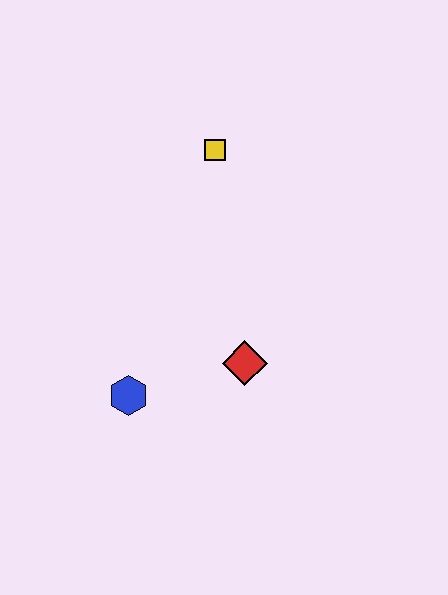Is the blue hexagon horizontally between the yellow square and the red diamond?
No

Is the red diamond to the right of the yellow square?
Yes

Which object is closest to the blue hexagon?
The red diamond is closest to the blue hexagon.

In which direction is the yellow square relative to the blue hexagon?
The yellow square is above the blue hexagon.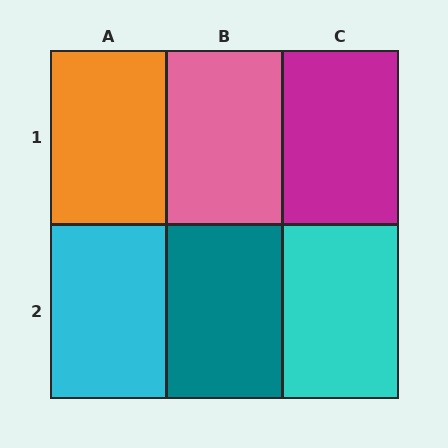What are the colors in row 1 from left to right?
Orange, pink, magenta.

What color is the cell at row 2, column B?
Teal.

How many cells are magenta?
1 cell is magenta.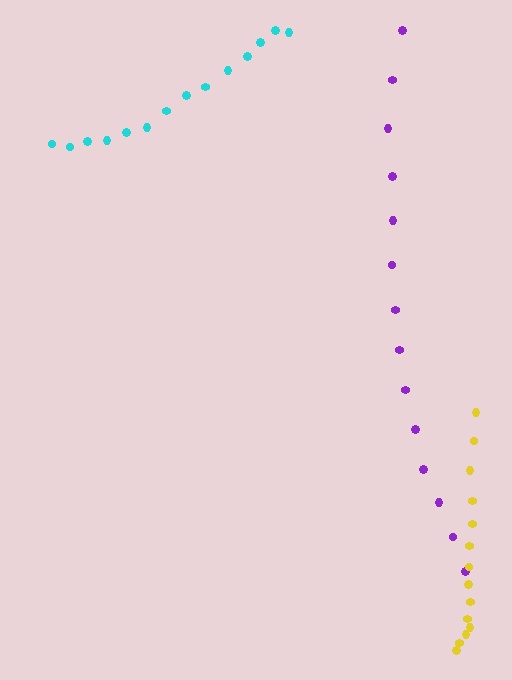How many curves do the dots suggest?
There are 3 distinct paths.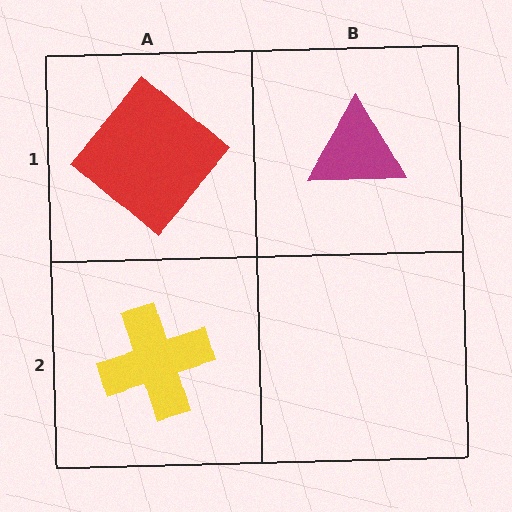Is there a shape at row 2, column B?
No, that cell is empty.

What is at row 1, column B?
A magenta triangle.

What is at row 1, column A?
A red diamond.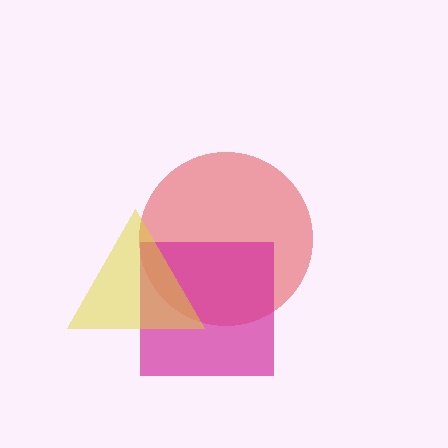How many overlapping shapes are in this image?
There are 3 overlapping shapes in the image.